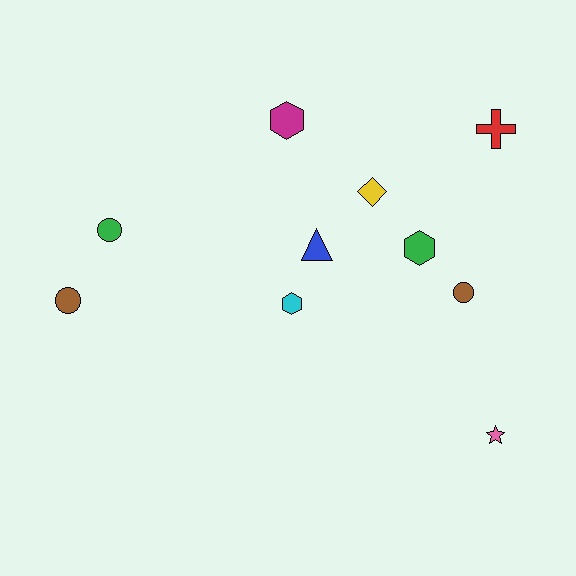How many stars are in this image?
There is 1 star.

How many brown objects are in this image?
There are 2 brown objects.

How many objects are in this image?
There are 10 objects.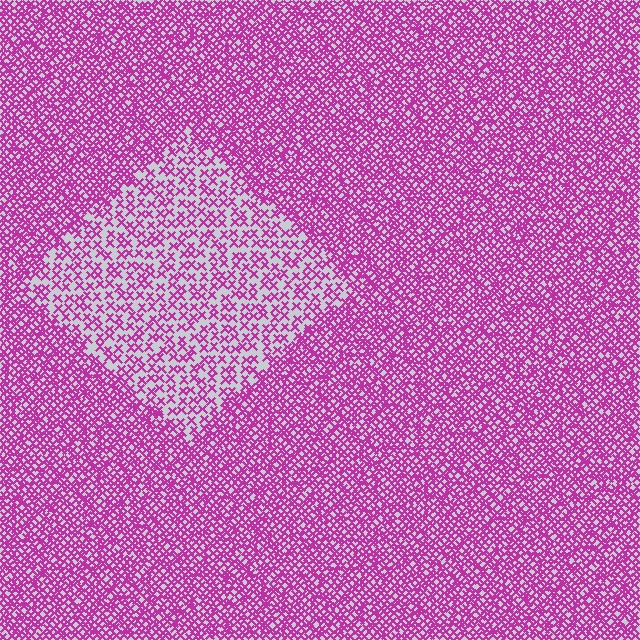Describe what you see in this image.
The image contains small magenta elements arranged at two different densities. A diamond-shaped region is visible where the elements are less densely packed than the surrounding area.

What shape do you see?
I see a diamond.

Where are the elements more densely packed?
The elements are more densely packed outside the diamond boundary.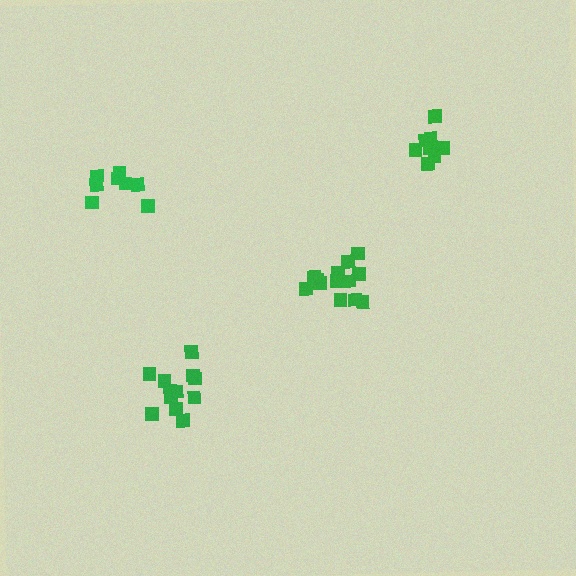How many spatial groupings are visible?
There are 4 spatial groupings.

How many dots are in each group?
Group 1: 8 dots, Group 2: 12 dots, Group 3: 8 dots, Group 4: 13 dots (41 total).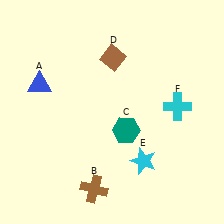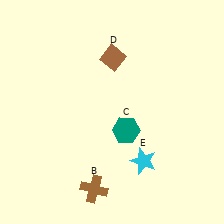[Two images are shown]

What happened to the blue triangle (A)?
The blue triangle (A) was removed in Image 2. It was in the top-left area of Image 1.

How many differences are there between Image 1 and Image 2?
There are 2 differences between the two images.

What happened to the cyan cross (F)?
The cyan cross (F) was removed in Image 2. It was in the top-right area of Image 1.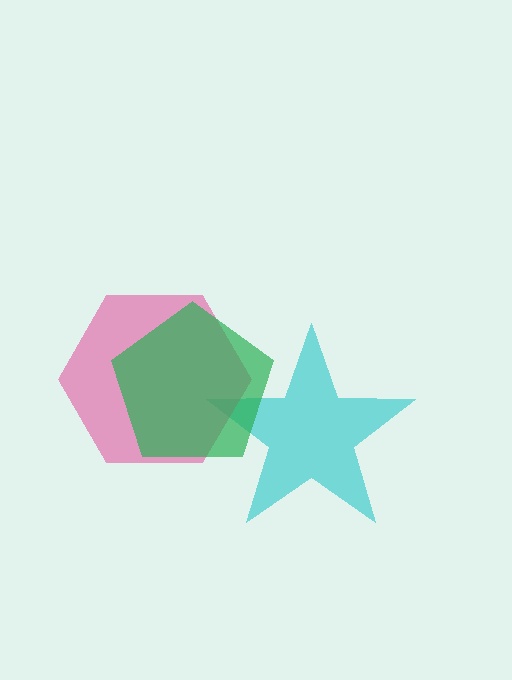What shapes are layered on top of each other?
The layered shapes are: a cyan star, a pink hexagon, a green pentagon.